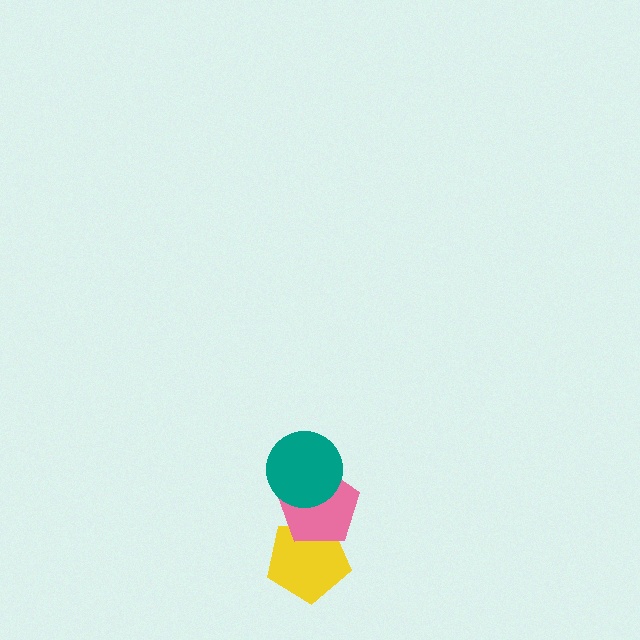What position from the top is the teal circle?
The teal circle is 1st from the top.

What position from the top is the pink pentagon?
The pink pentagon is 2nd from the top.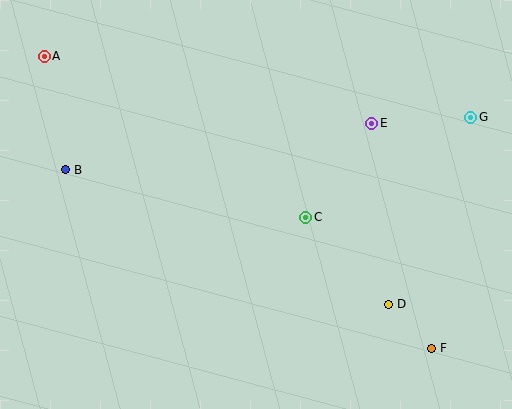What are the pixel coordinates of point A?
Point A is at (44, 56).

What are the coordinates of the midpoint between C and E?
The midpoint between C and E is at (339, 170).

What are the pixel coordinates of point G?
Point G is at (471, 117).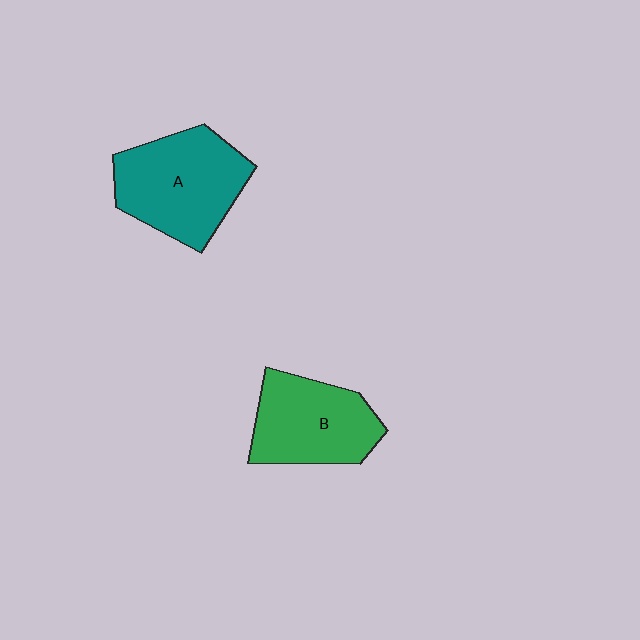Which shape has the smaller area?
Shape B (green).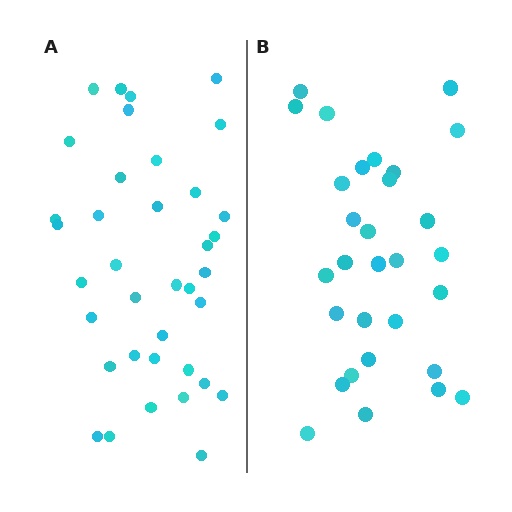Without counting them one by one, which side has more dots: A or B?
Region A (the left region) has more dots.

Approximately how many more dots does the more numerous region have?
Region A has roughly 8 or so more dots than region B.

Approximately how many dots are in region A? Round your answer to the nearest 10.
About 40 dots. (The exact count is 37, which rounds to 40.)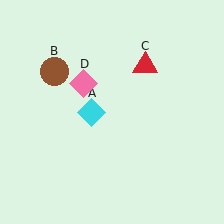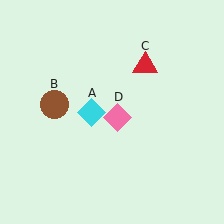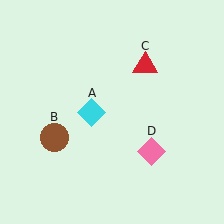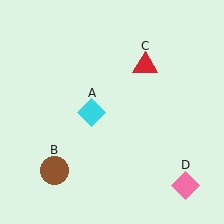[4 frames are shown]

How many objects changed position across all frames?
2 objects changed position: brown circle (object B), pink diamond (object D).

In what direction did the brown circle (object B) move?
The brown circle (object B) moved down.